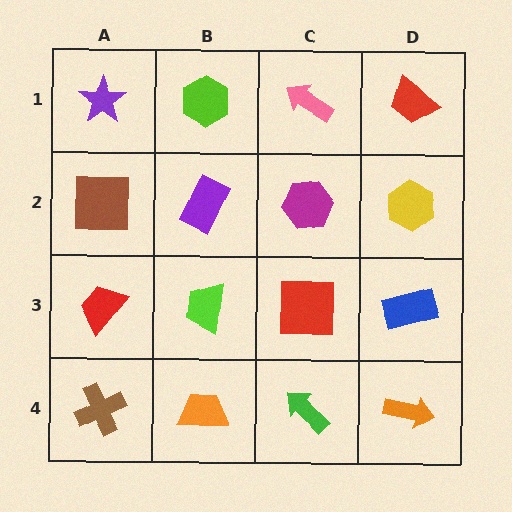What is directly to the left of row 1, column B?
A purple star.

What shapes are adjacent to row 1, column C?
A magenta hexagon (row 2, column C), a lime hexagon (row 1, column B), a red trapezoid (row 1, column D).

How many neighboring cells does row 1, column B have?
3.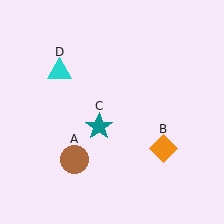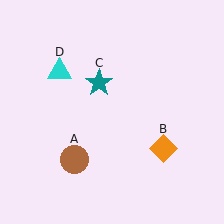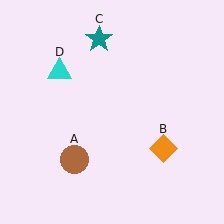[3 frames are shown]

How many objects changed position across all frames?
1 object changed position: teal star (object C).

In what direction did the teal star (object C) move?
The teal star (object C) moved up.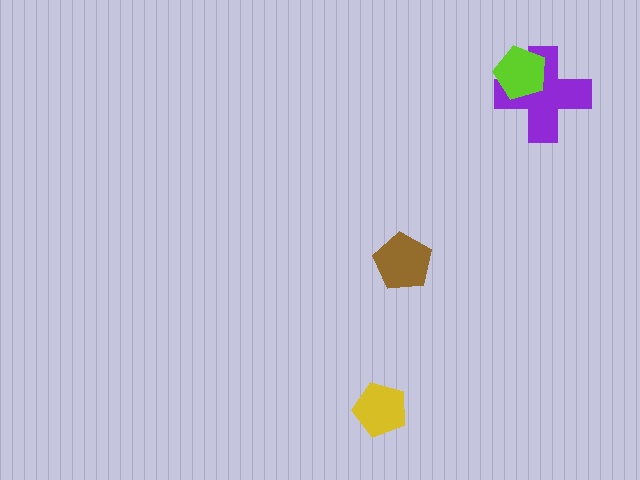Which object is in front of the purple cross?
The lime pentagon is in front of the purple cross.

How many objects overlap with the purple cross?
1 object overlaps with the purple cross.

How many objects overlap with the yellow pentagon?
0 objects overlap with the yellow pentagon.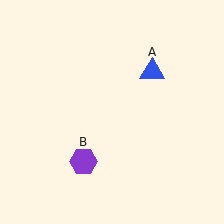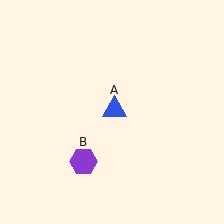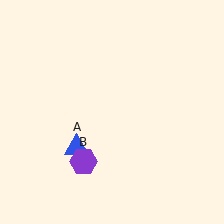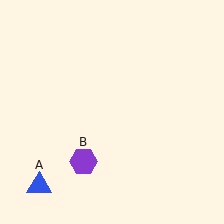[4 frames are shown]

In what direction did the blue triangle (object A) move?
The blue triangle (object A) moved down and to the left.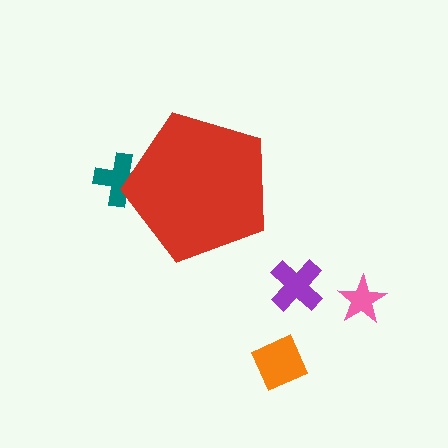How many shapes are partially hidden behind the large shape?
1 shape is partially hidden.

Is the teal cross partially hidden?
Yes, the teal cross is partially hidden behind the red pentagon.